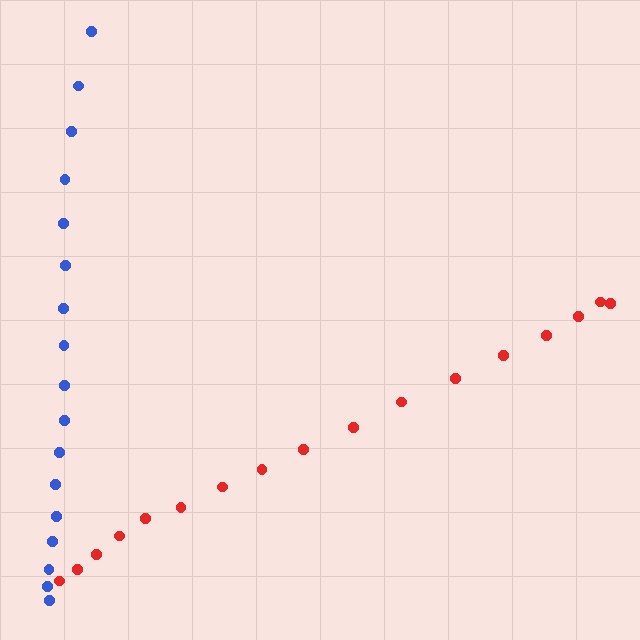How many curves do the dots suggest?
There are 2 distinct paths.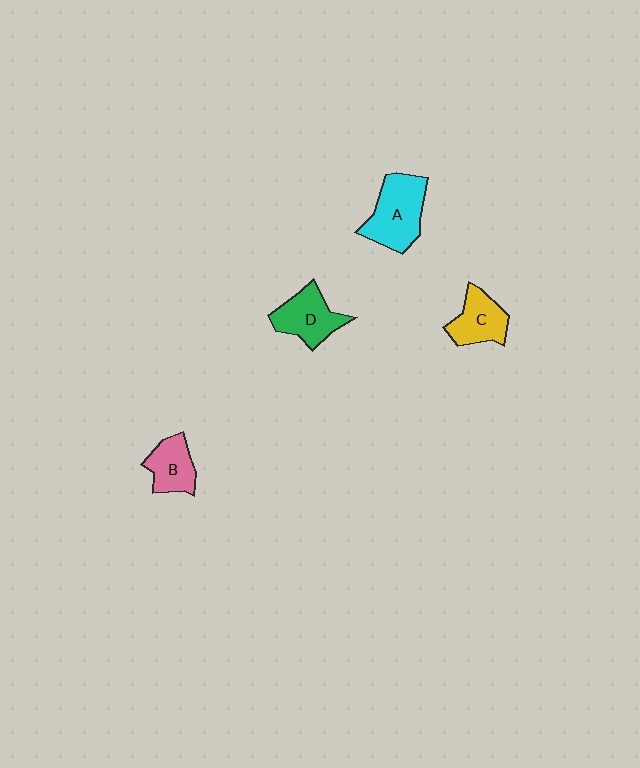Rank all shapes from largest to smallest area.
From largest to smallest: A (cyan), D (green), C (yellow), B (pink).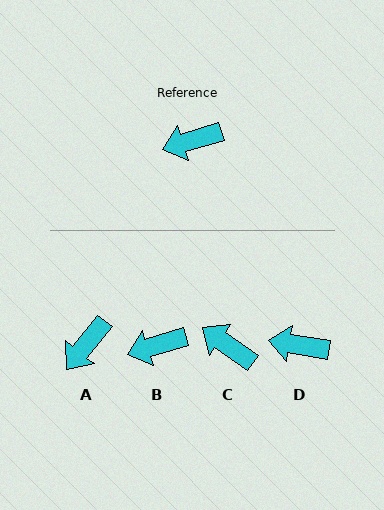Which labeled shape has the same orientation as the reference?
B.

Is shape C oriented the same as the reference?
No, it is off by about 52 degrees.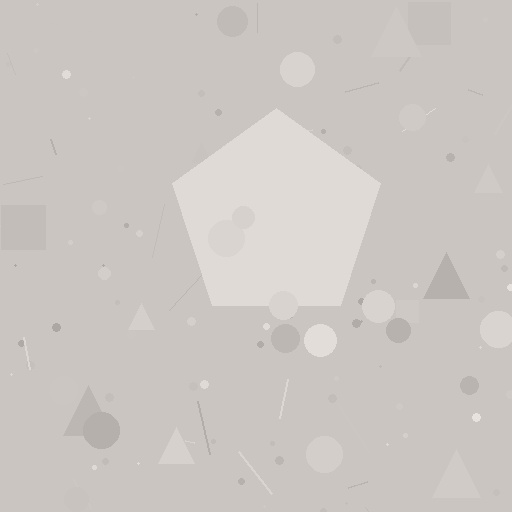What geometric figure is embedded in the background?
A pentagon is embedded in the background.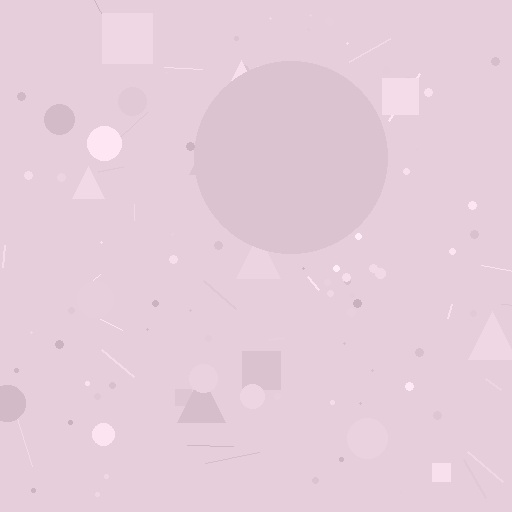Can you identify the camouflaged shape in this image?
The camouflaged shape is a circle.